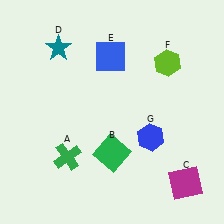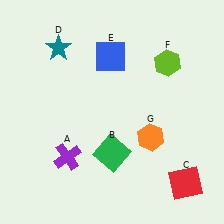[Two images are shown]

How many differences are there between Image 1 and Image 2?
There are 3 differences between the two images.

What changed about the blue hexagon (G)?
In Image 1, G is blue. In Image 2, it changed to orange.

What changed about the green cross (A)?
In Image 1, A is green. In Image 2, it changed to purple.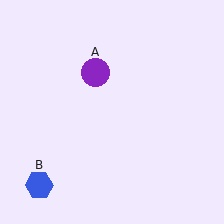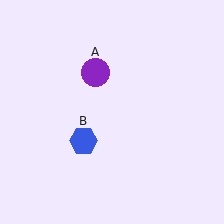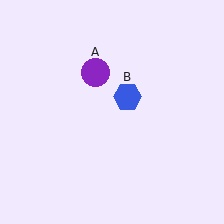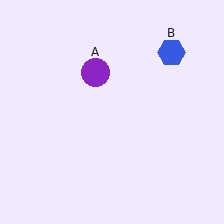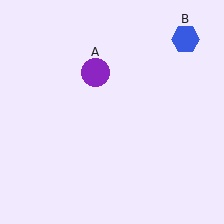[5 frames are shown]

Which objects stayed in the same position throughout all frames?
Purple circle (object A) remained stationary.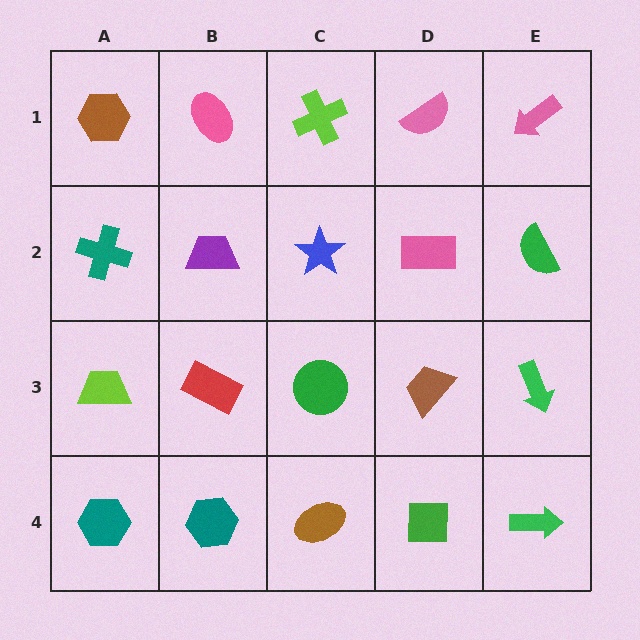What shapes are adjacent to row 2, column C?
A lime cross (row 1, column C), a green circle (row 3, column C), a purple trapezoid (row 2, column B), a pink rectangle (row 2, column D).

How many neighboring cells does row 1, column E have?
2.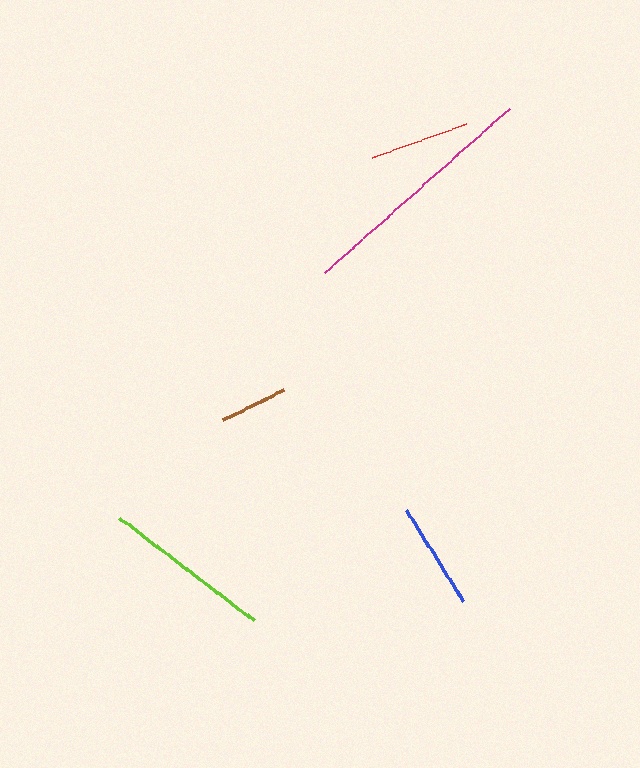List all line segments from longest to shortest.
From longest to shortest: magenta, lime, blue, red, brown.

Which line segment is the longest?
The magenta line is the longest at approximately 248 pixels.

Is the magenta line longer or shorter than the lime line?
The magenta line is longer than the lime line.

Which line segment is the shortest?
The brown line is the shortest at approximately 67 pixels.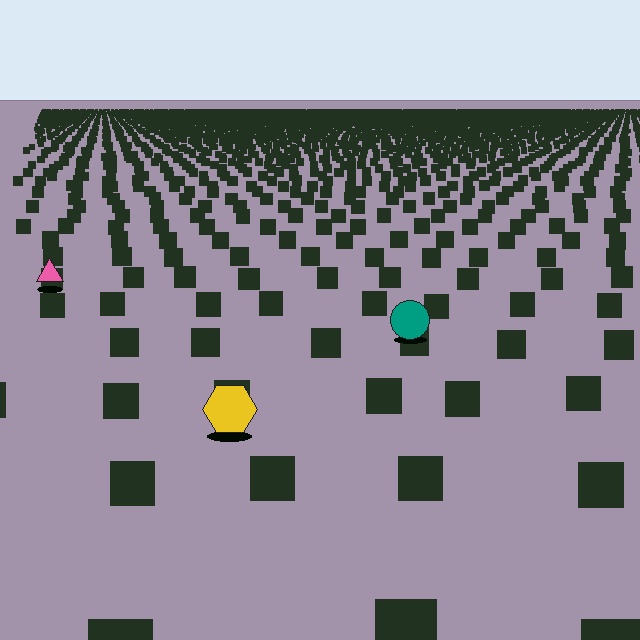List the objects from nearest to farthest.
From nearest to farthest: the yellow hexagon, the teal circle, the pink triangle.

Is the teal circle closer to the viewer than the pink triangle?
Yes. The teal circle is closer — you can tell from the texture gradient: the ground texture is coarser near it.